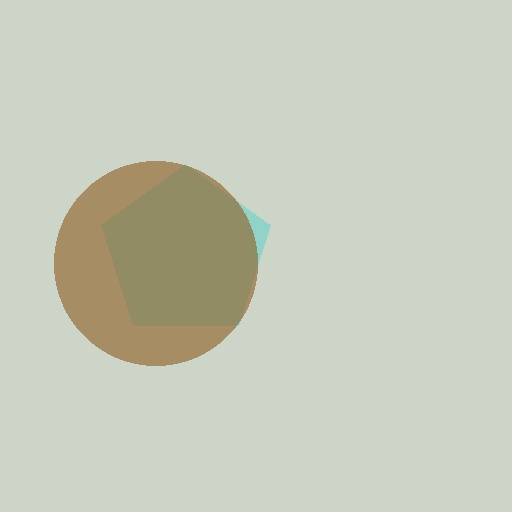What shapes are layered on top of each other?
The layered shapes are: a cyan pentagon, a brown circle.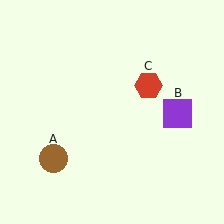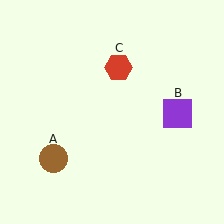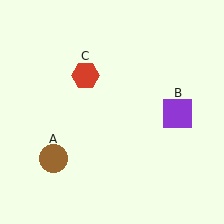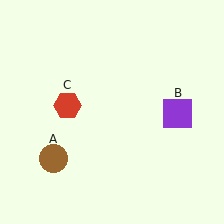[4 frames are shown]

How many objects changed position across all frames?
1 object changed position: red hexagon (object C).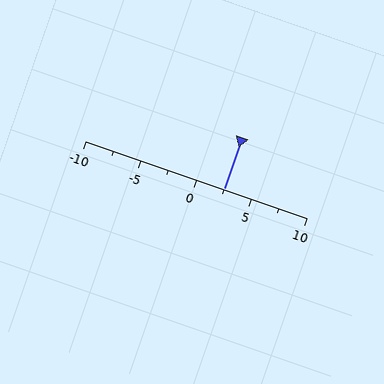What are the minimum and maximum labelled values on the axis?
The axis runs from -10 to 10.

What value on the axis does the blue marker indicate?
The marker indicates approximately 2.5.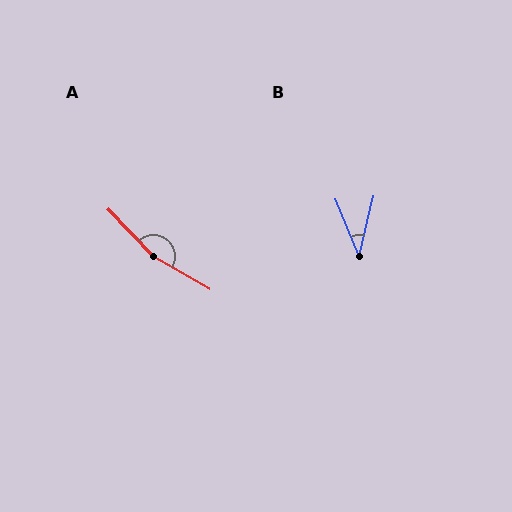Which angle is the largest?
A, at approximately 163 degrees.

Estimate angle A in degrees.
Approximately 163 degrees.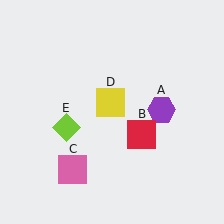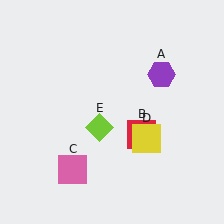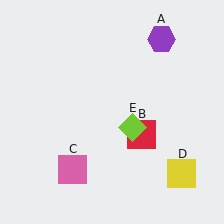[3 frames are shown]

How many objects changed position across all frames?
3 objects changed position: purple hexagon (object A), yellow square (object D), lime diamond (object E).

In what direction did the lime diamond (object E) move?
The lime diamond (object E) moved right.